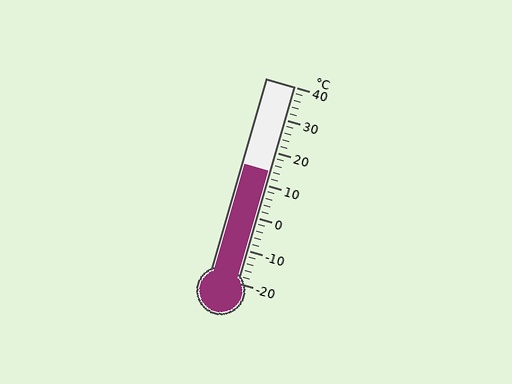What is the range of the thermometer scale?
The thermometer scale ranges from -20°C to 40°C.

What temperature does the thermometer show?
The thermometer shows approximately 14°C.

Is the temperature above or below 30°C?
The temperature is below 30°C.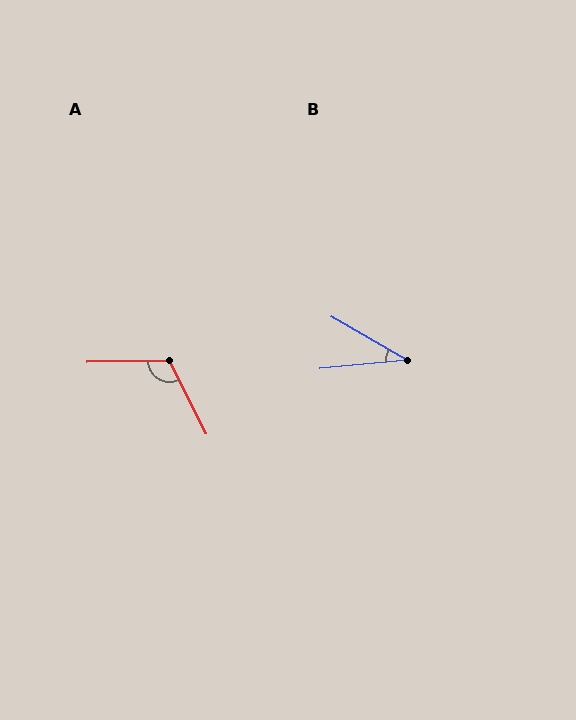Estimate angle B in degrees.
Approximately 35 degrees.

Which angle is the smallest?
B, at approximately 35 degrees.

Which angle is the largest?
A, at approximately 115 degrees.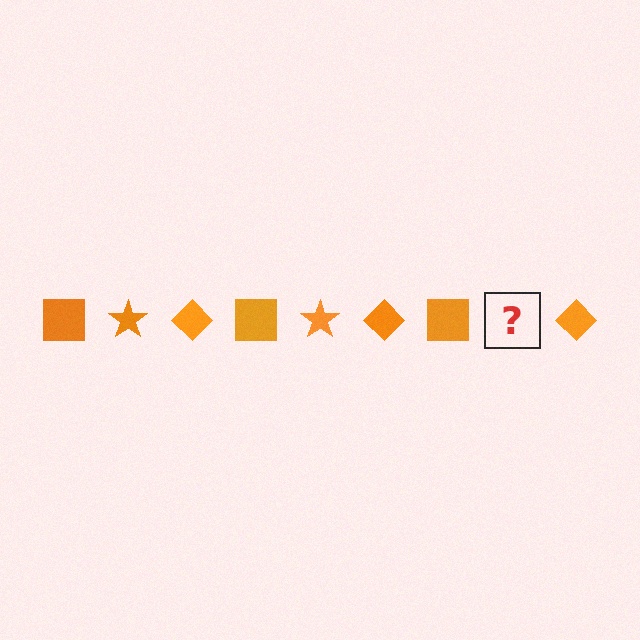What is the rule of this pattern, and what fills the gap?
The rule is that the pattern cycles through square, star, diamond shapes in orange. The gap should be filled with an orange star.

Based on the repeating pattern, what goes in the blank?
The blank should be an orange star.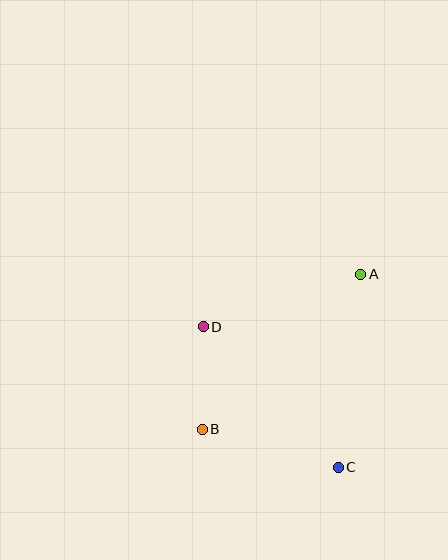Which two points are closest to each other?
Points B and D are closest to each other.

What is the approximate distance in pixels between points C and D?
The distance between C and D is approximately 195 pixels.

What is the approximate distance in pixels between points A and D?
The distance between A and D is approximately 166 pixels.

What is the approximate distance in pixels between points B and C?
The distance between B and C is approximately 141 pixels.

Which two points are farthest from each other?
Points A and B are farthest from each other.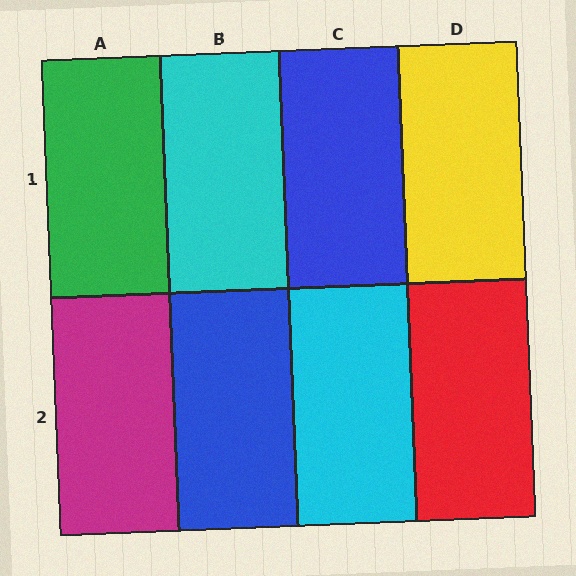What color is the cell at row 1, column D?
Yellow.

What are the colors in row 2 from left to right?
Magenta, blue, cyan, red.